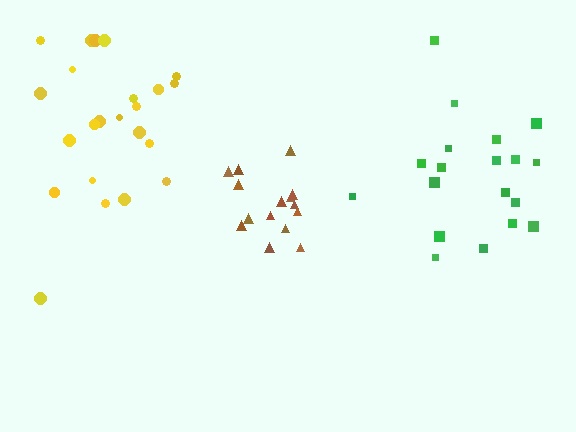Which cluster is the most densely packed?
Brown.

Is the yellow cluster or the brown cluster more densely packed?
Brown.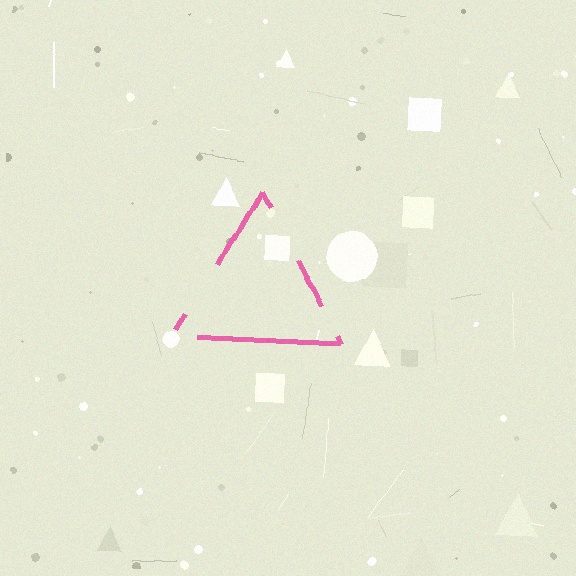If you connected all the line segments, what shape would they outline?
They would outline a triangle.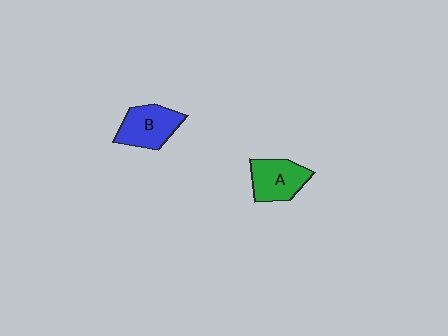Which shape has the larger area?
Shape B (blue).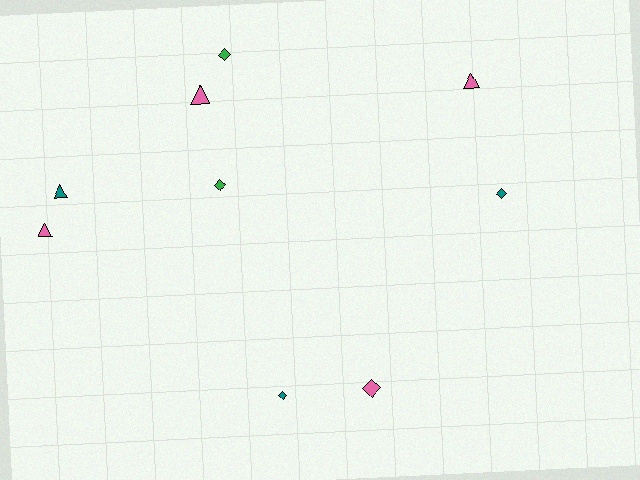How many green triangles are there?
There are no green triangles.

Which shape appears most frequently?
Diamond, with 5 objects.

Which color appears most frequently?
Pink, with 4 objects.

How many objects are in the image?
There are 9 objects.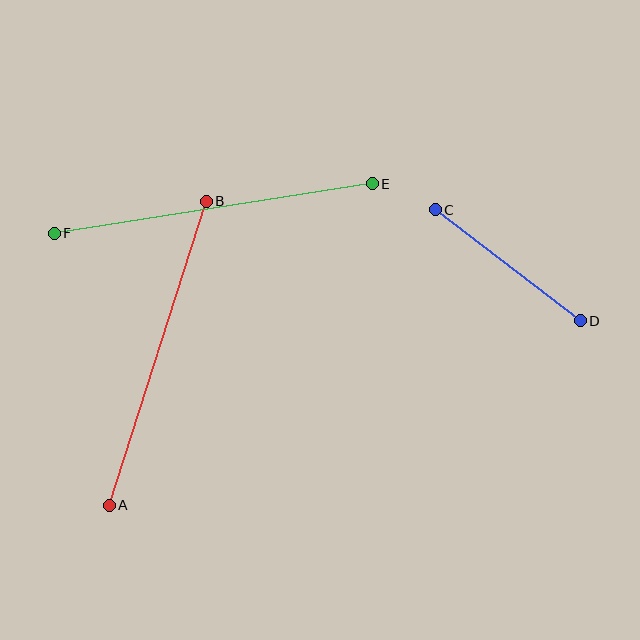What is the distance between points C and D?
The distance is approximately 183 pixels.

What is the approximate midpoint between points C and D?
The midpoint is at approximately (508, 265) pixels.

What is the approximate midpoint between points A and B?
The midpoint is at approximately (158, 353) pixels.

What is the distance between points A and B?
The distance is approximately 319 pixels.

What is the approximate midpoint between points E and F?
The midpoint is at approximately (213, 209) pixels.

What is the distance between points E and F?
The distance is approximately 322 pixels.